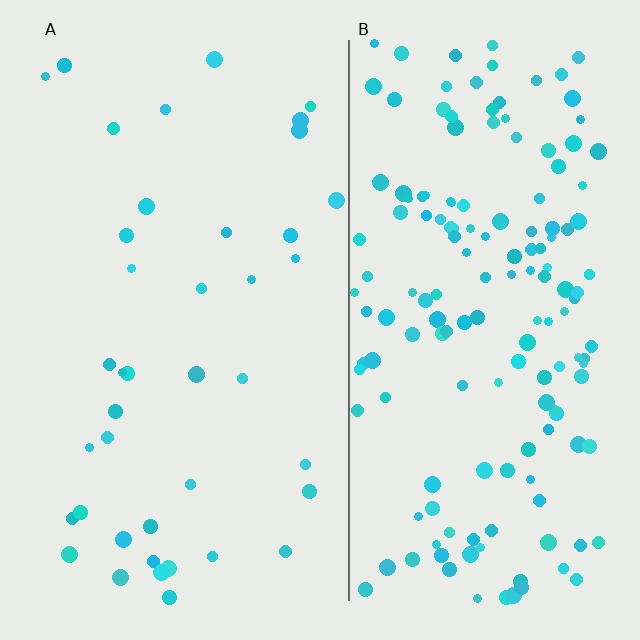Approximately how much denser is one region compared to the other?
Approximately 4.1× — region B over region A.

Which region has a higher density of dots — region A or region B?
B (the right).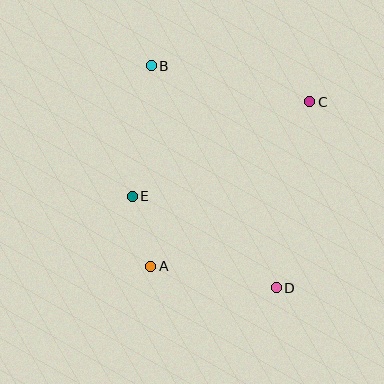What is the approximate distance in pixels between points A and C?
The distance between A and C is approximately 229 pixels.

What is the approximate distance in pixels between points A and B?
The distance between A and B is approximately 200 pixels.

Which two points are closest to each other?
Points A and E are closest to each other.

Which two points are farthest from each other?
Points B and D are farthest from each other.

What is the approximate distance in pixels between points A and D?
The distance between A and D is approximately 127 pixels.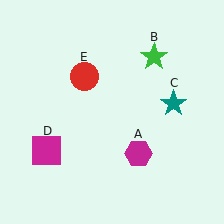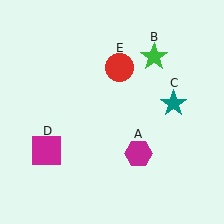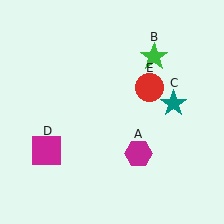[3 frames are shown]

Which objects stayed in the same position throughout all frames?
Magenta hexagon (object A) and green star (object B) and teal star (object C) and magenta square (object D) remained stationary.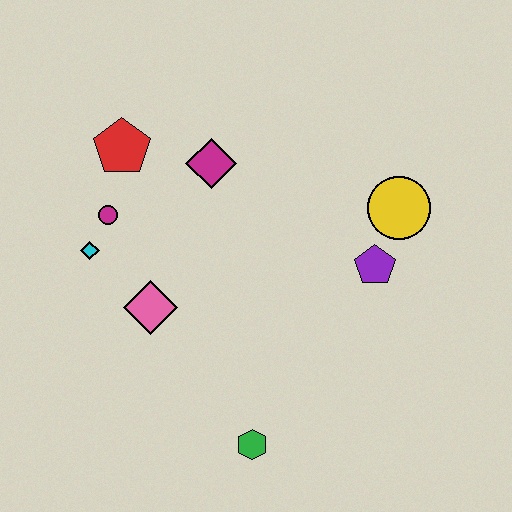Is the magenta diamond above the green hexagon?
Yes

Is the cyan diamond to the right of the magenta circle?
No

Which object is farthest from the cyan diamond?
The yellow circle is farthest from the cyan diamond.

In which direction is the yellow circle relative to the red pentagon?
The yellow circle is to the right of the red pentagon.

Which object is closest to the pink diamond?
The cyan diamond is closest to the pink diamond.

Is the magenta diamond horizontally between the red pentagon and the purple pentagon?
Yes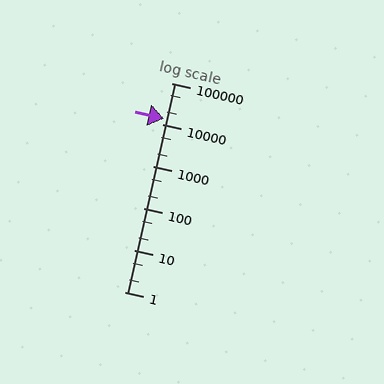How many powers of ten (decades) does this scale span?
The scale spans 5 decades, from 1 to 100000.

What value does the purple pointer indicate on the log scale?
The pointer indicates approximately 14000.